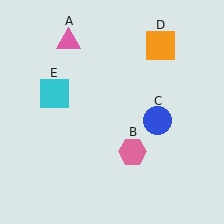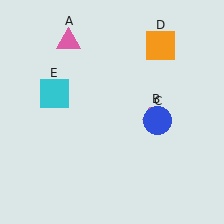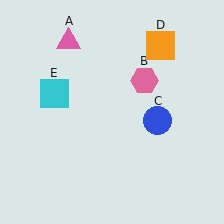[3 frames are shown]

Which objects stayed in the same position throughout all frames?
Pink triangle (object A) and blue circle (object C) and orange square (object D) and cyan square (object E) remained stationary.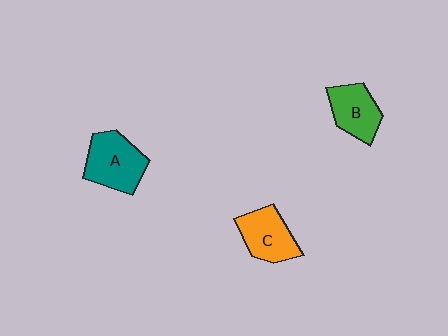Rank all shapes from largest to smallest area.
From largest to smallest: A (teal), C (orange), B (green).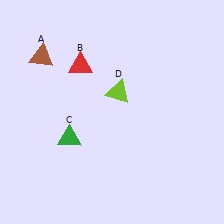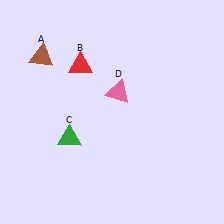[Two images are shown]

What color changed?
The triangle (D) changed from lime in Image 1 to pink in Image 2.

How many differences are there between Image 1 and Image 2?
There is 1 difference between the two images.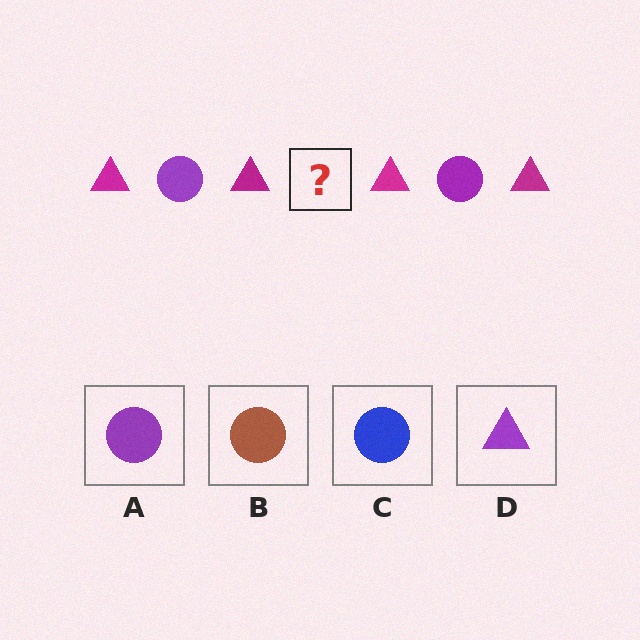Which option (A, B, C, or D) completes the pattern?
A.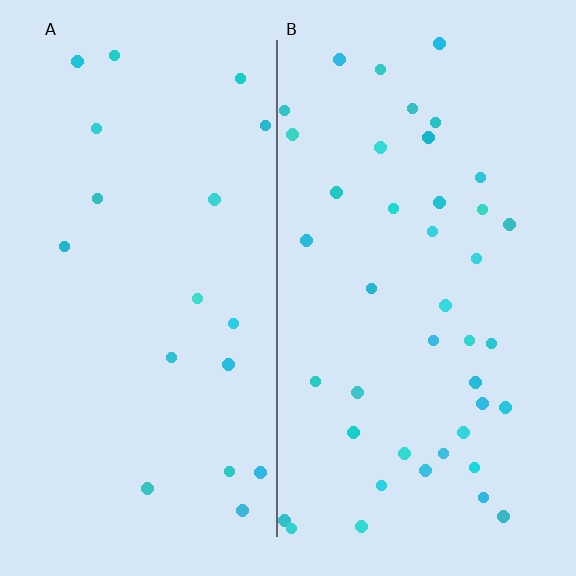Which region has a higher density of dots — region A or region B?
B (the right).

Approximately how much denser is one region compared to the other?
Approximately 2.3× — region B over region A.